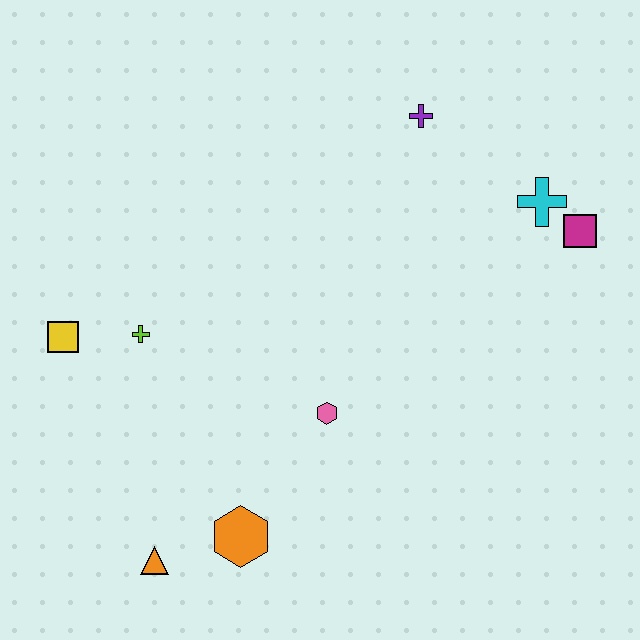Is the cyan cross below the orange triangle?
No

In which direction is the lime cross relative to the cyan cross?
The lime cross is to the left of the cyan cross.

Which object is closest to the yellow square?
The lime cross is closest to the yellow square.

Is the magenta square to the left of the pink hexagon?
No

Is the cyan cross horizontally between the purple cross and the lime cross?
No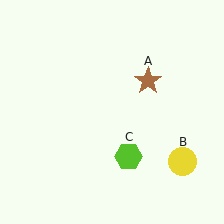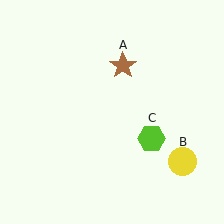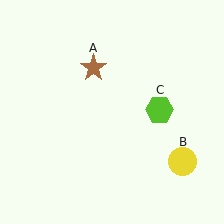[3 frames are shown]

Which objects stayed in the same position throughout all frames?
Yellow circle (object B) remained stationary.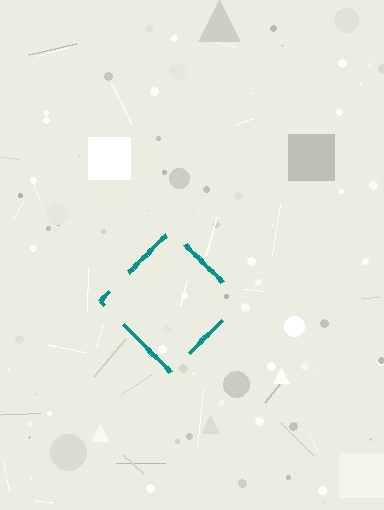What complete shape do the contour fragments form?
The contour fragments form a diamond.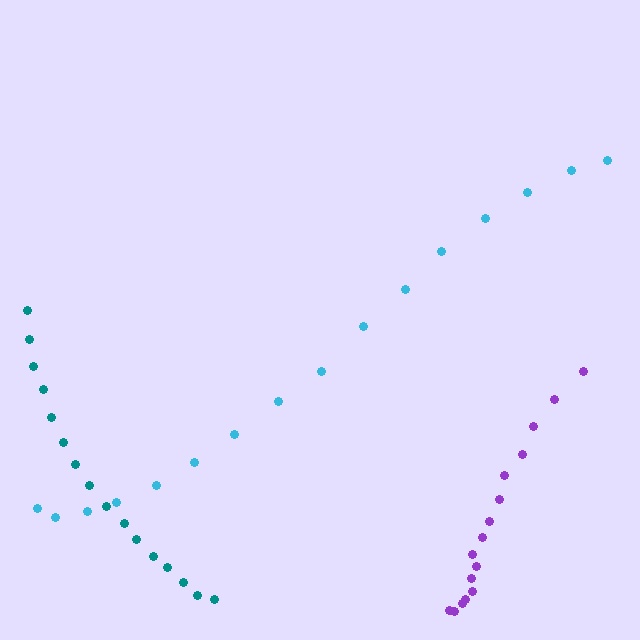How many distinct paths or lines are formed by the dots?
There are 3 distinct paths.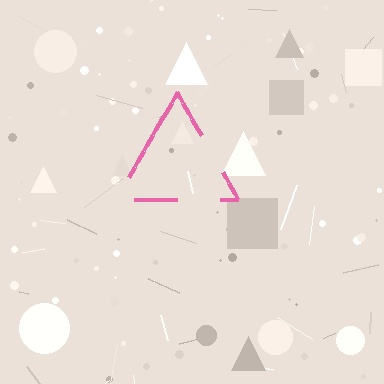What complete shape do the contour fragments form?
The contour fragments form a triangle.